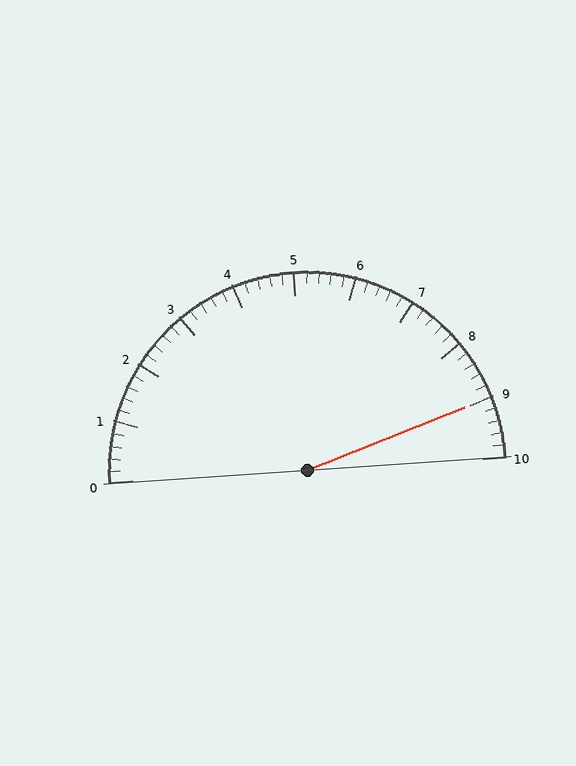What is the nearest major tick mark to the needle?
The nearest major tick mark is 9.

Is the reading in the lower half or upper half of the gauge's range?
The reading is in the upper half of the range (0 to 10).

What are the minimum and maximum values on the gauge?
The gauge ranges from 0 to 10.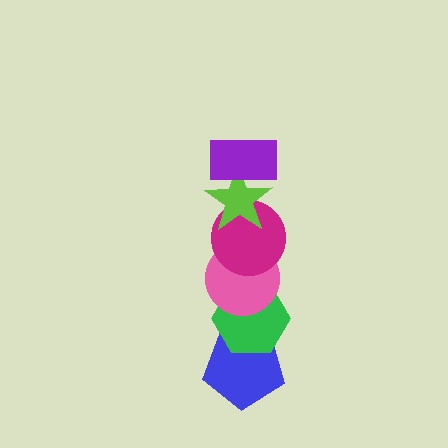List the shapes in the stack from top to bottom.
From top to bottom: the purple rectangle, the lime star, the magenta circle, the pink circle, the green hexagon, the blue pentagon.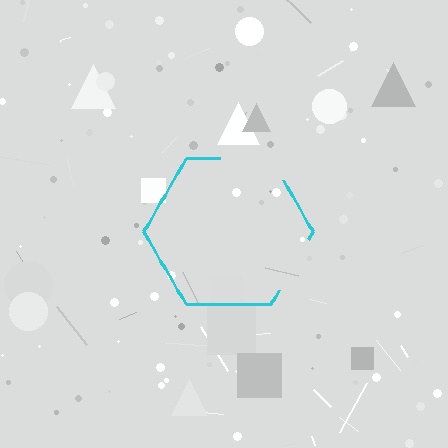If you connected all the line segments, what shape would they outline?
They would outline a hexagon.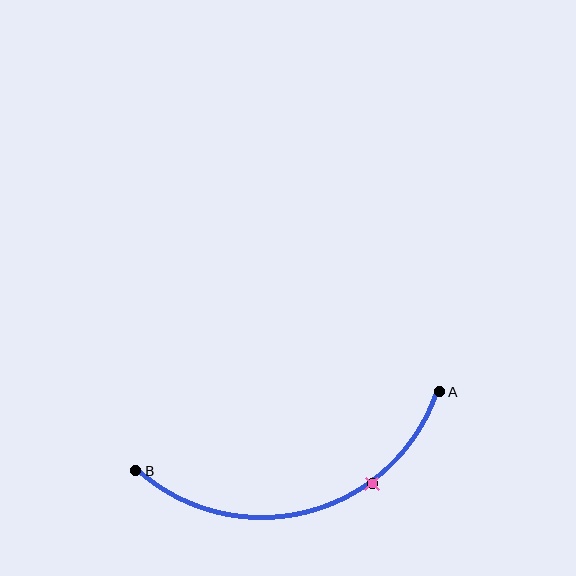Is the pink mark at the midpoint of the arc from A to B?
No. The pink mark lies on the arc but is closer to endpoint A. The arc midpoint would be at the point on the curve equidistant along the arc from both A and B.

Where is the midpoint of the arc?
The arc midpoint is the point on the curve farthest from the straight line joining A and B. It sits below that line.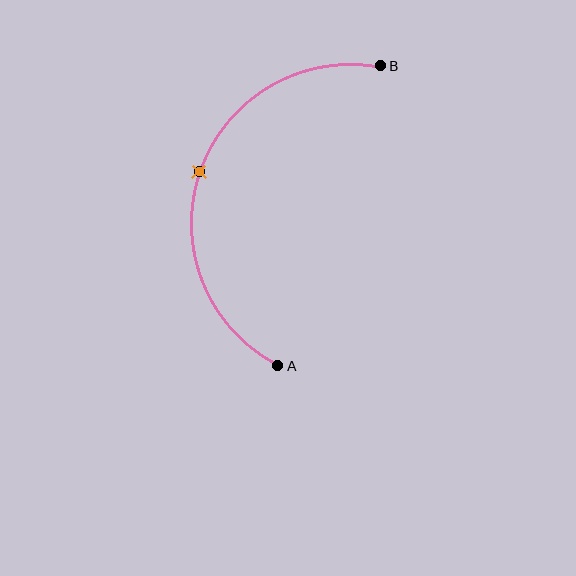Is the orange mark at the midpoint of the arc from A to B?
Yes. The orange mark lies on the arc at equal arc-length from both A and B — it is the arc midpoint.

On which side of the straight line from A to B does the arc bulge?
The arc bulges to the left of the straight line connecting A and B.